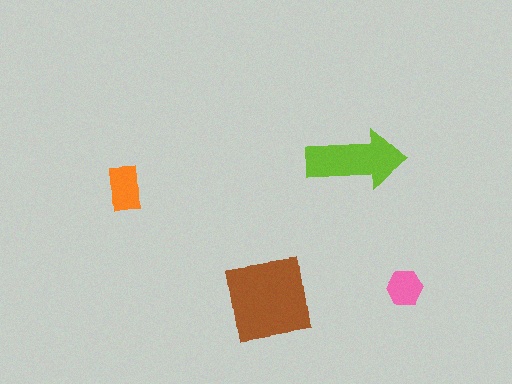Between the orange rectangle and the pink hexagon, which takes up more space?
The orange rectangle.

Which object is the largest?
The brown square.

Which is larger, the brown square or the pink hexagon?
The brown square.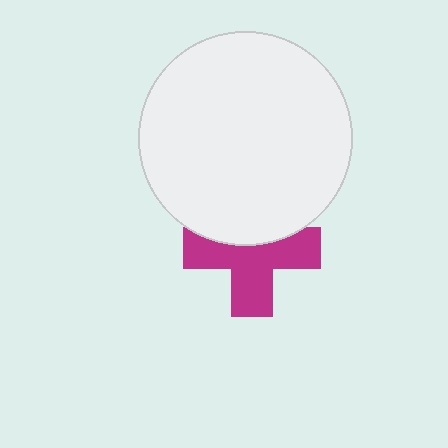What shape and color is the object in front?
The object in front is a white circle.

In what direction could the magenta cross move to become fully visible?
The magenta cross could move down. That would shift it out from behind the white circle entirely.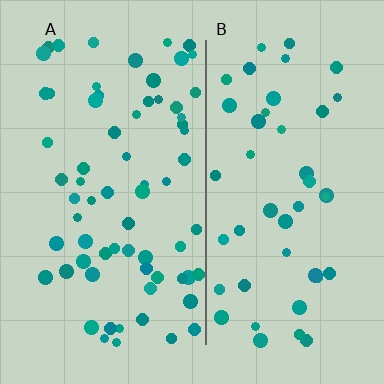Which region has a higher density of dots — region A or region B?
A (the left).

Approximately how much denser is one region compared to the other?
Approximately 1.5× — region A over region B.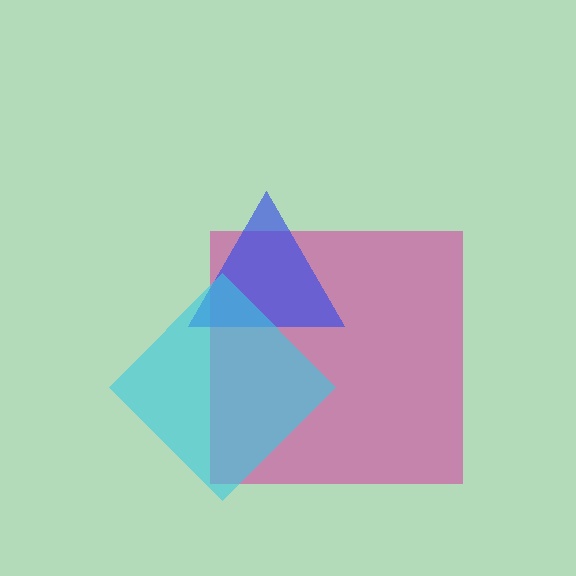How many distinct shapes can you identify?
There are 3 distinct shapes: a magenta square, a blue triangle, a cyan diamond.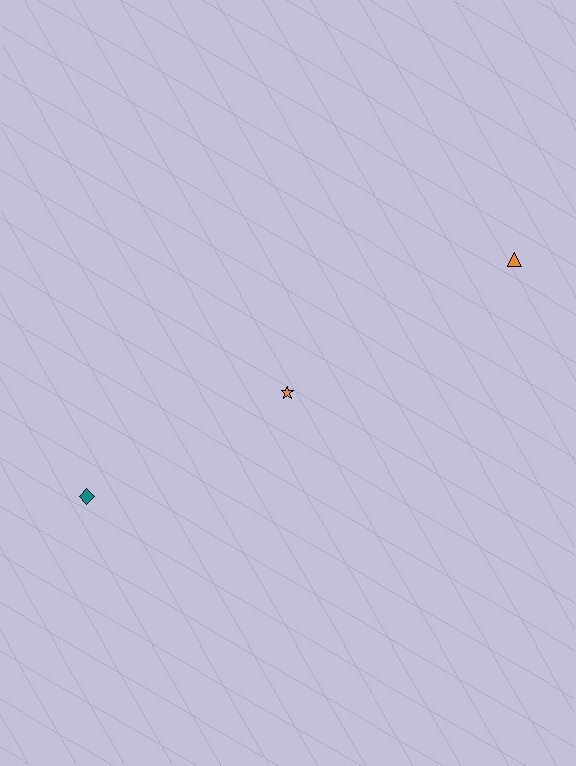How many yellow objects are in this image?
There are no yellow objects.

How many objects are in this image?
There are 3 objects.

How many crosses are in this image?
There are no crosses.